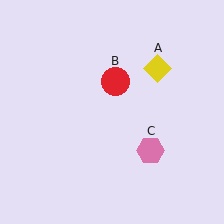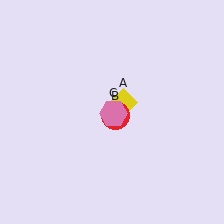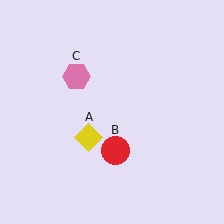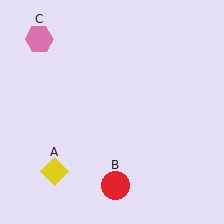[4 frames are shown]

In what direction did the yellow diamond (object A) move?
The yellow diamond (object A) moved down and to the left.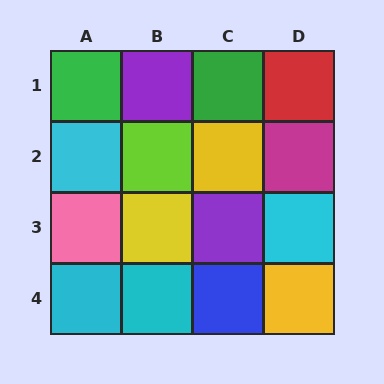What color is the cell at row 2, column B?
Lime.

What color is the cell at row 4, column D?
Yellow.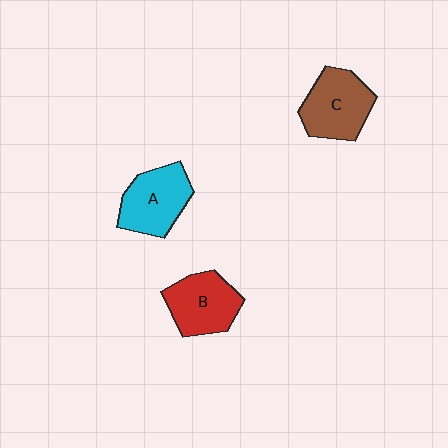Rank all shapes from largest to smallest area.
From largest to smallest: C (brown), A (cyan), B (red).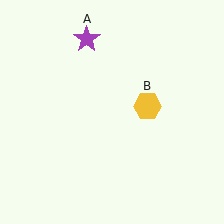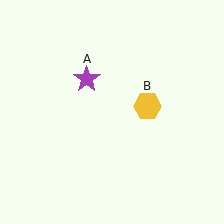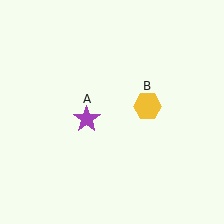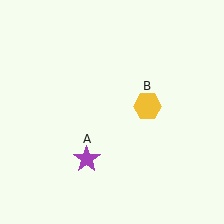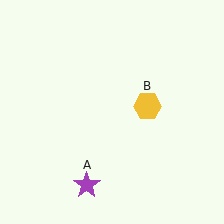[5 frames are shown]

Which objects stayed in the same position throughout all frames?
Yellow hexagon (object B) remained stationary.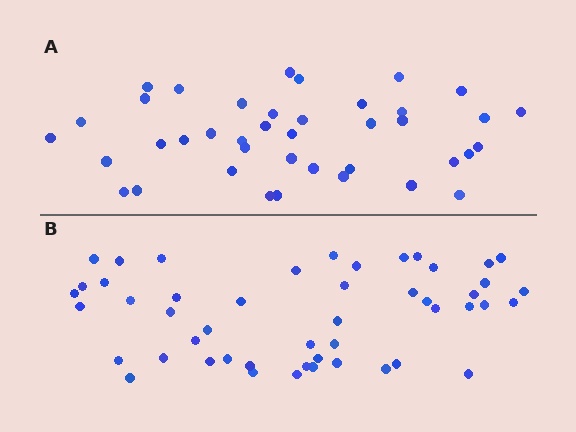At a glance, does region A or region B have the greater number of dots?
Region B (the bottom region) has more dots.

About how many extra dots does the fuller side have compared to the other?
Region B has roughly 8 or so more dots than region A.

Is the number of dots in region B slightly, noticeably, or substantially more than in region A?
Region B has only slightly more — the two regions are fairly close. The ratio is roughly 1.2 to 1.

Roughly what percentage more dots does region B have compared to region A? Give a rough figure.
About 20% more.